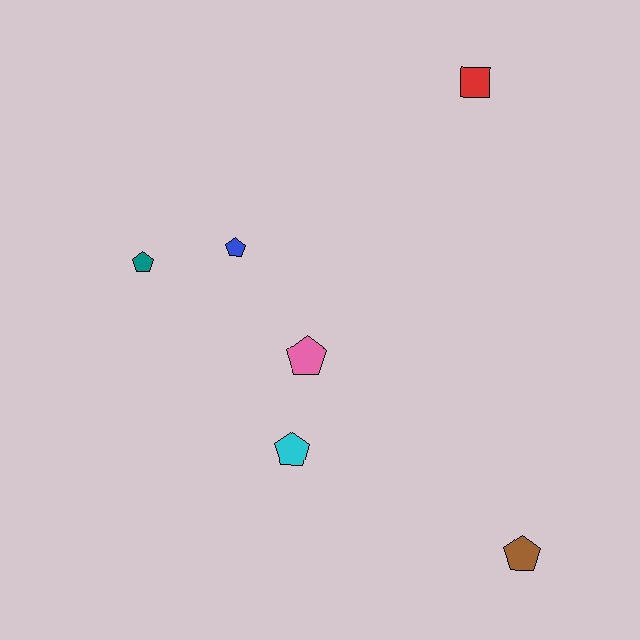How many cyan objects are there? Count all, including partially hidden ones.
There is 1 cyan object.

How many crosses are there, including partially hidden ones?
There are no crosses.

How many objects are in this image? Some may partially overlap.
There are 6 objects.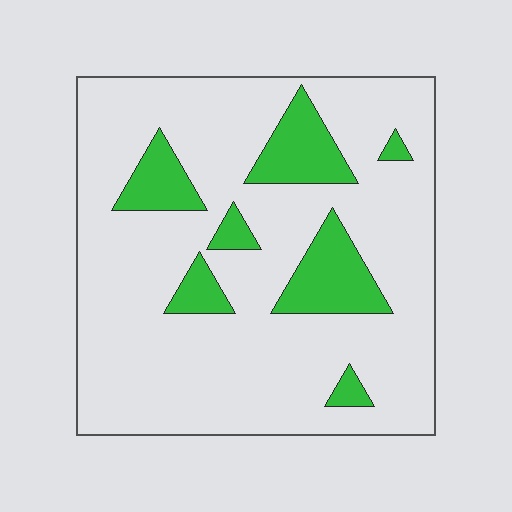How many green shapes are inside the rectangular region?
7.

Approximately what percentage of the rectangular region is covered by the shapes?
Approximately 15%.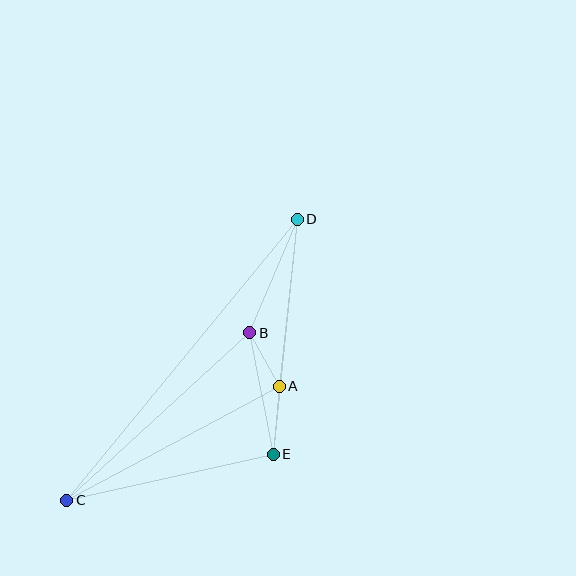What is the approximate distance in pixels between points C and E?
The distance between C and E is approximately 212 pixels.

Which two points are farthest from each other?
Points C and D are farthest from each other.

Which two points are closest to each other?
Points A and B are closest to each other.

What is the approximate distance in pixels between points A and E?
The distance between A and E is approximately 68 pixels.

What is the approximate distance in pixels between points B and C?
The distance between B and C is approximately 248 pixels.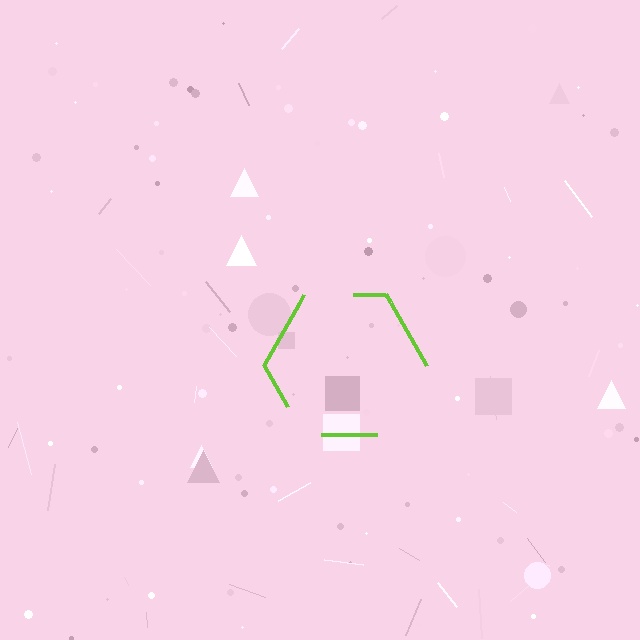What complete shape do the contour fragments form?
The contour fragments form a hexagon.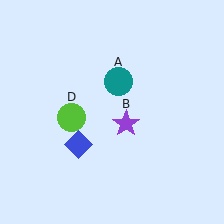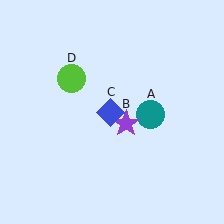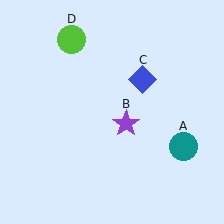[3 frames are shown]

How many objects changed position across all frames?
3 objects changed position: teal circle (object A), blue diamond (object C), lime circle (object D).